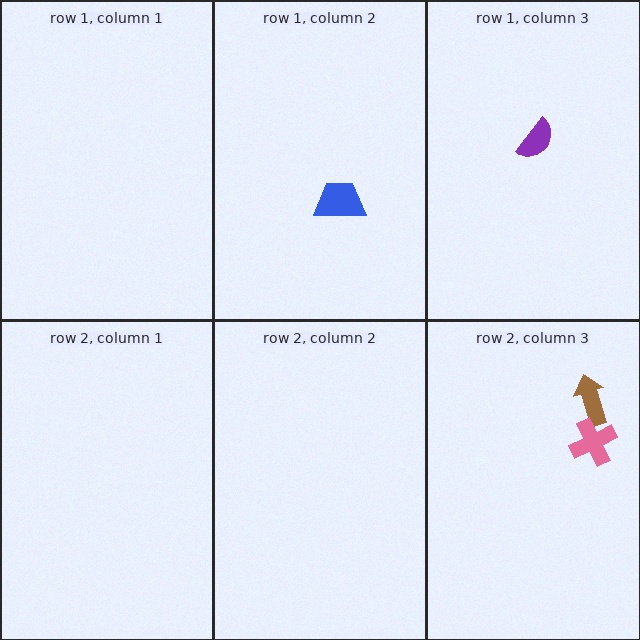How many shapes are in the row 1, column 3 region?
1.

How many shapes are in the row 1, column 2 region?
1.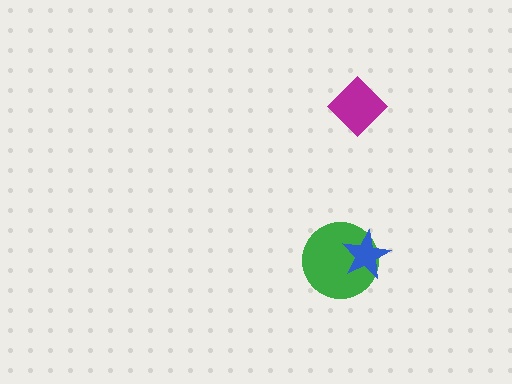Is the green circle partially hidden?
Yes, it is partially covered by another shape.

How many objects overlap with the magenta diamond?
0 objects overlap with the magenta diamond.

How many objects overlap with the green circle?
1 object overlaps with the green circle.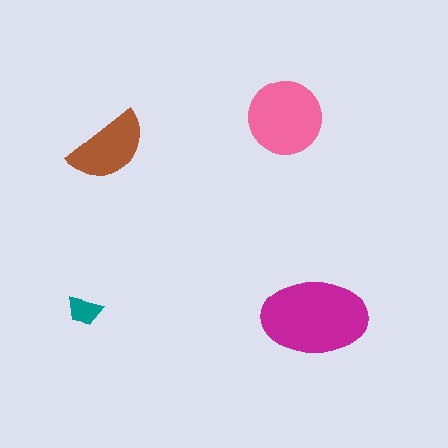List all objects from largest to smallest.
The magenta ellipse, the pink circle, the brown semicircle, the teal trapezoid.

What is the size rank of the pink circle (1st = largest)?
2nd.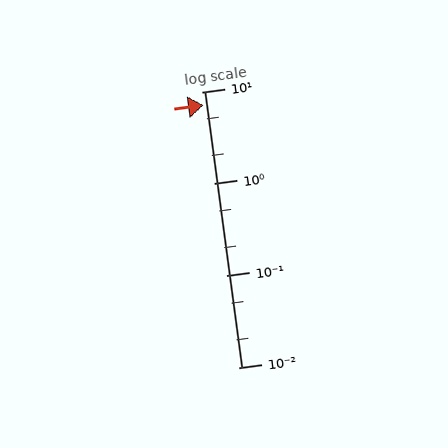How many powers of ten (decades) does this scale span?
The scale spans 3 decades, from 0.01 to 10.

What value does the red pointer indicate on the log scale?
The pointer indicates approximately 7.1.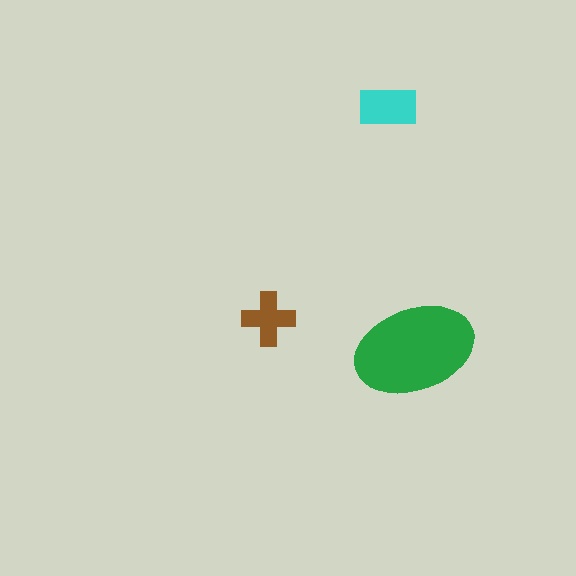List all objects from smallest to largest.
The brown cross, the cyan rectangle, the green ellipse.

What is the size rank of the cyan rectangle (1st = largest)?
2nd.